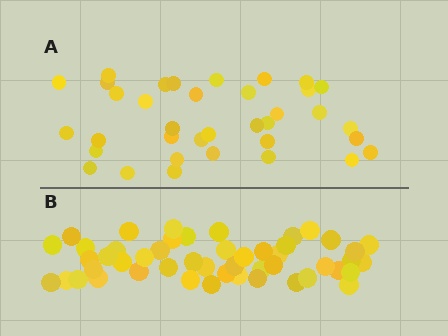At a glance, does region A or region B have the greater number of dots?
Region B (the bottom region) has more dots.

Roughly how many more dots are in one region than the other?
Region B has approximately 15 more dots than region A.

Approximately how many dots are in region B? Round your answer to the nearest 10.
About 50 dots. (The exact count is 49, which rounds to 50.)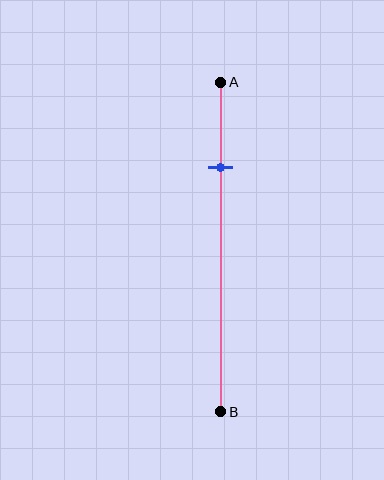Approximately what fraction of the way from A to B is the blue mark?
The blue mark is approximately 25% of the way from A to B.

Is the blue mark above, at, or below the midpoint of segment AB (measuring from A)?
The blue mark is above the midpoint of segment AB.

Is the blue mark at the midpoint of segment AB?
No, the mark is at about 25% from A, not at the 50% midpoint.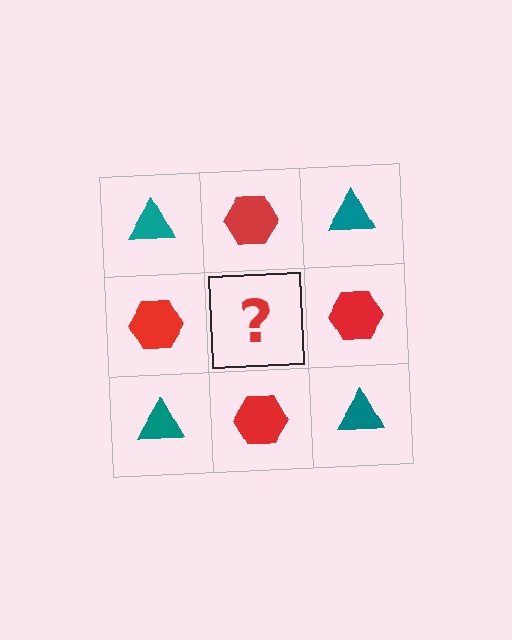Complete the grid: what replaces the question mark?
The question mark should be replaced with a teal triangle.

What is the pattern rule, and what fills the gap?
The rule is that it alternates teal triangle and red hexagon in a checkerboard pattern. The gap should be filled with a teal triangle.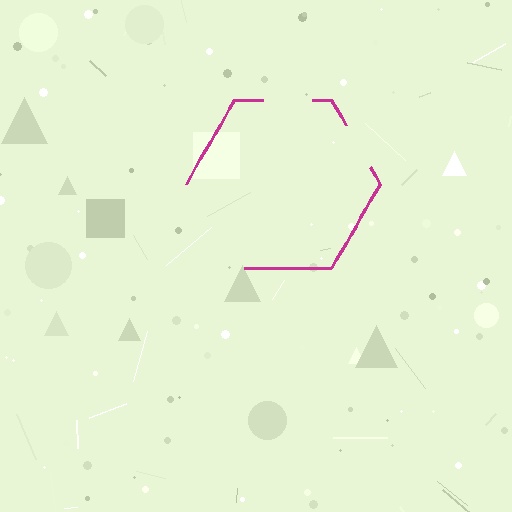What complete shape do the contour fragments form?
The contour fragments form a hexagon.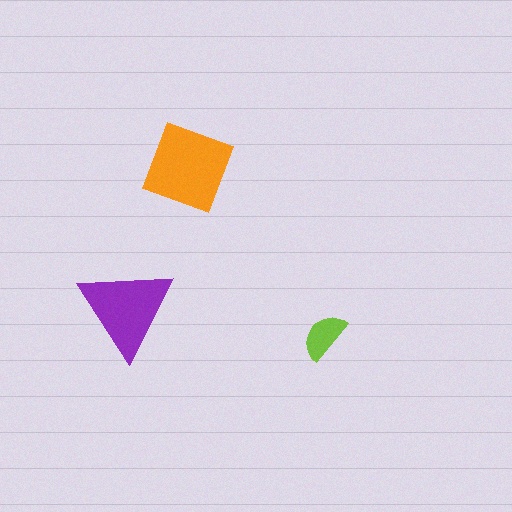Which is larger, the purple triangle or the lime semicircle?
The purple triangle.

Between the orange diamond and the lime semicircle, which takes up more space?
The orange diamond.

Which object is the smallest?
The lime semicircle.